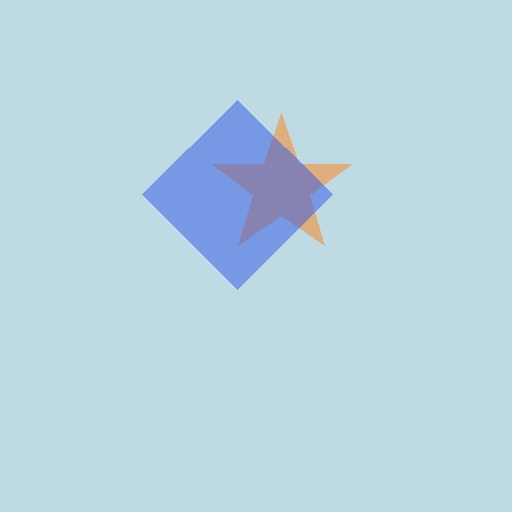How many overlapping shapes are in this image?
There are 2 overlapping shapes in the image.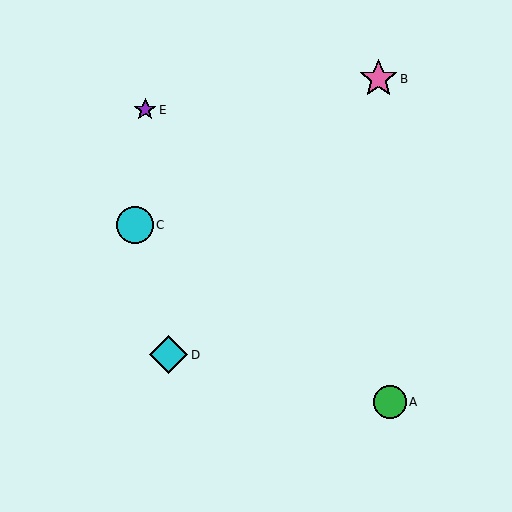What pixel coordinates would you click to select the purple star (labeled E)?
Click at (145, 110) to select the purple star E.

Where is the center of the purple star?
The center of the purple star is at (145, 110).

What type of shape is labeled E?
Shape E is a purple star.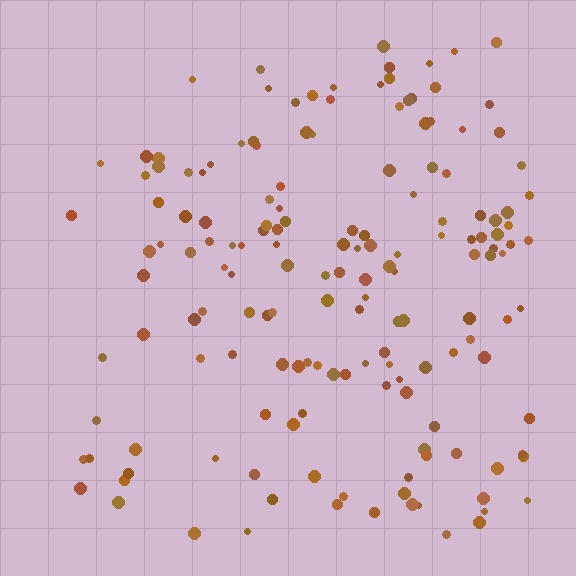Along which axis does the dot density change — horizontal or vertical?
Horizontal.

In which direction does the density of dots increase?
From left to right, with the right side densest.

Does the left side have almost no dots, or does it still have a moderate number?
Still a moderate number, just noticeably fewer than the right.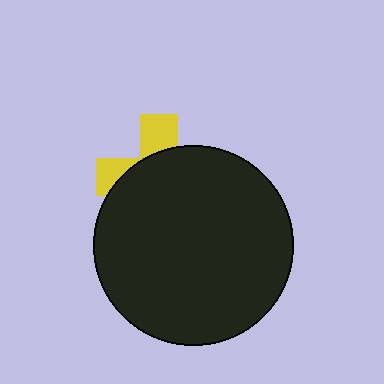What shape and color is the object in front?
The object in front is a black circle.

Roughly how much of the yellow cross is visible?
A small part of it is visible (roughly 31%).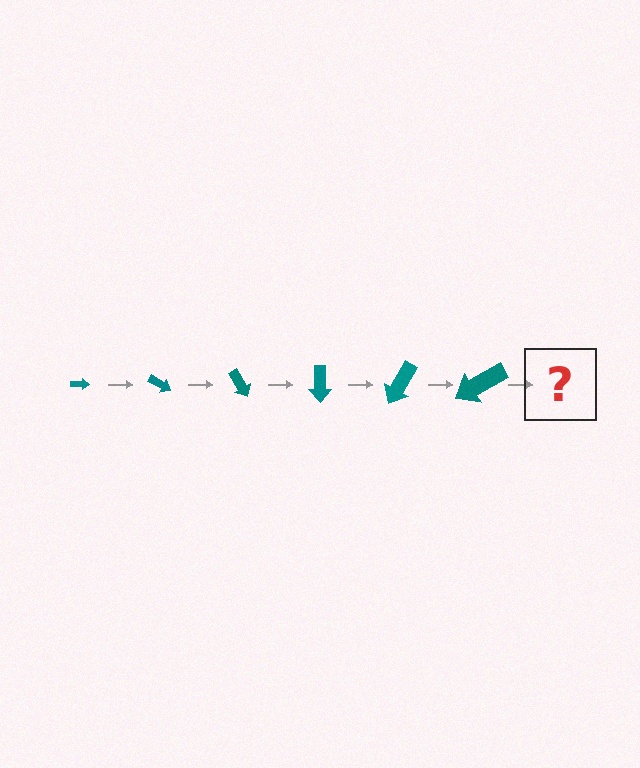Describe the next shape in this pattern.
It should be an arrow, larger than the previous one and rotated 180 degrees from the start.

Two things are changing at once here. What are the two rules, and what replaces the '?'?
The two rules are that the arrow grows larger each step and it rotates 30 degrees each step. The '?' should be an arrow, larger than the previous one and rotated 180 degrees from the start.